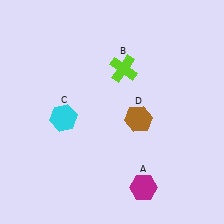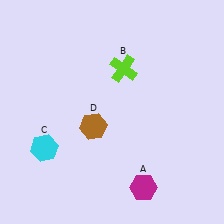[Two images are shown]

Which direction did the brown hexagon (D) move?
The brown hexagon (D) moved left.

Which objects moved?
The objects that moved are: the cyan hexagon (C), the brown hexagon (D).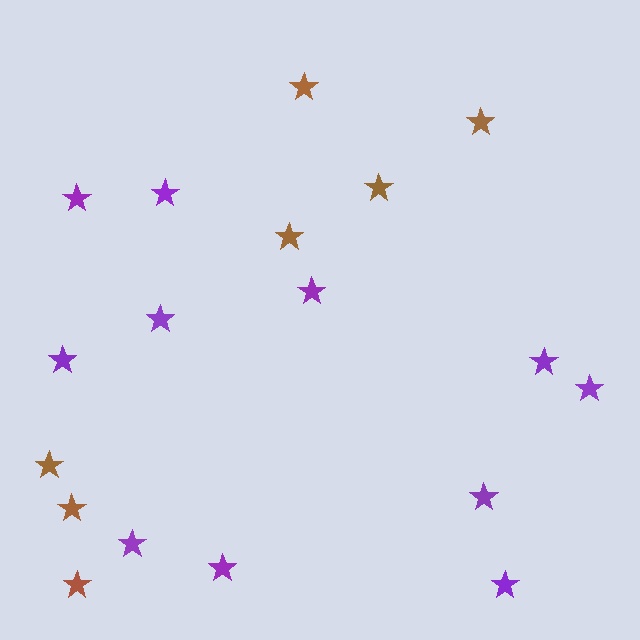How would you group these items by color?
There are 2 groups: one group of brown stars (7) and one group of purple stars (11).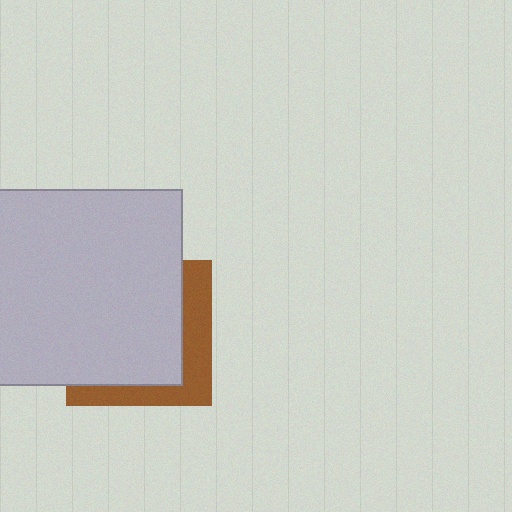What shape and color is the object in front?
The object in front is a light gray square.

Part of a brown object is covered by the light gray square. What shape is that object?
It is a square.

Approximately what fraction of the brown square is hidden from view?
Roughly 70% of the brown square is hidden behind the light gray square.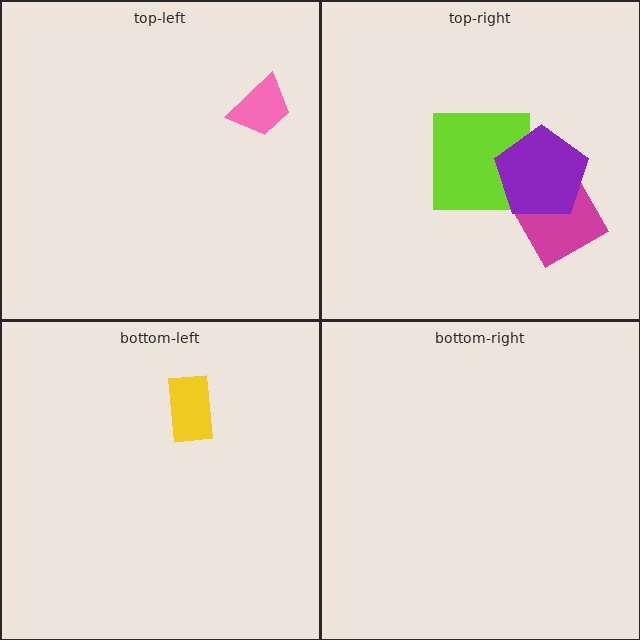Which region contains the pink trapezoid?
The top-left region.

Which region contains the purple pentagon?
The top-right region.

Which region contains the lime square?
The top-right region.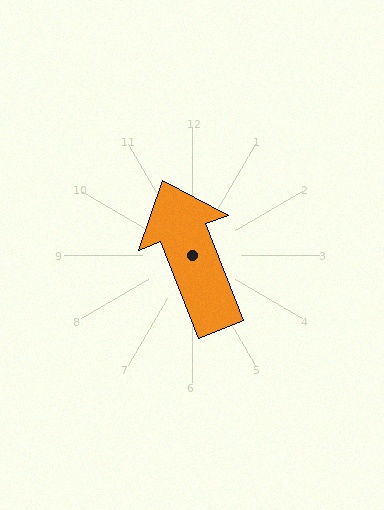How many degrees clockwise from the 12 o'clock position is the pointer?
Approximately 339 degrees.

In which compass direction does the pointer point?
North.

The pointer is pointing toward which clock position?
Roughly 11 o'clock.